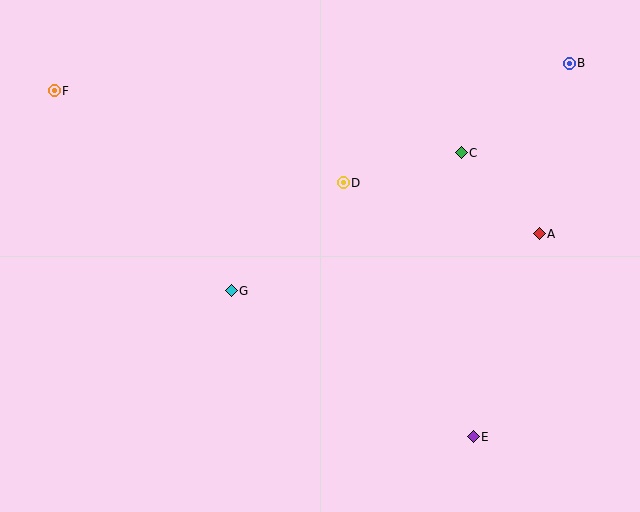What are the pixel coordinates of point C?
Point C is at (461, 153).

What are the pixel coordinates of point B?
Point B is at (569, 63).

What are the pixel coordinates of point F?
Point F is at (54, 91).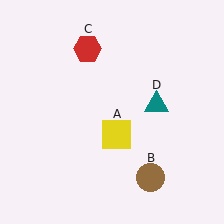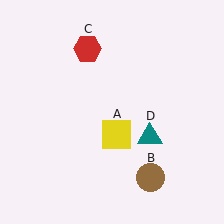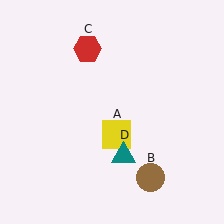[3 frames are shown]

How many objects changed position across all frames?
1 object changed position: teal triangle (object D).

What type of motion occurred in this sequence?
The teal triangle (object D) rotated clockwise around the center of the scene.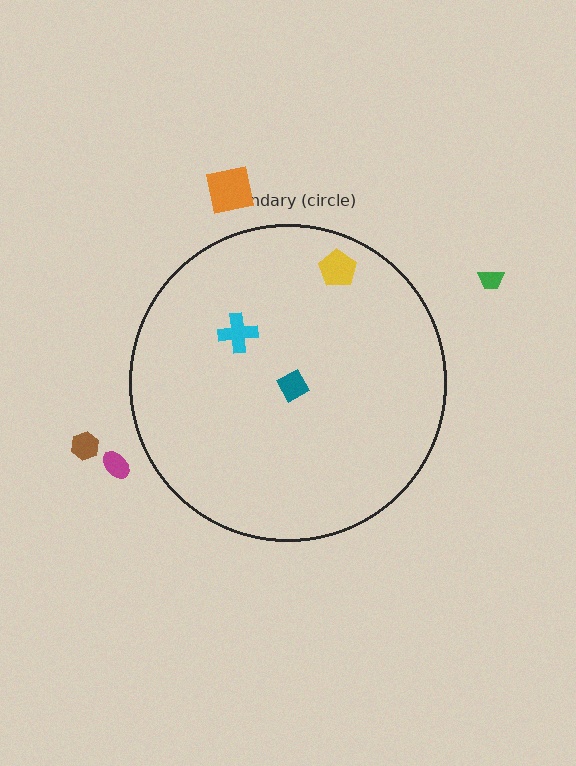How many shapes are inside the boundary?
3 inside, 4 outside.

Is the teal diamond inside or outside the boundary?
Inside.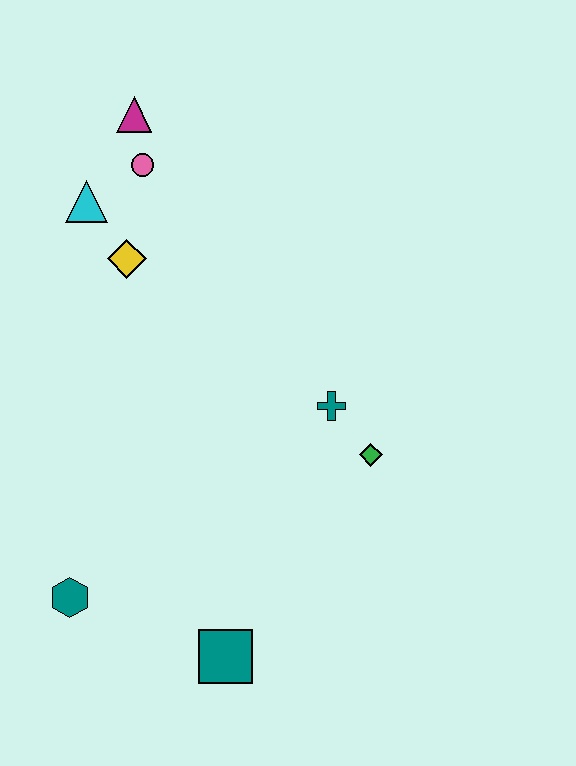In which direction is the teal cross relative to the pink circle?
The teal cross is below the pink circle.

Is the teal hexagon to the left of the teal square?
Yes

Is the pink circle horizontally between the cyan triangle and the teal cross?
Yes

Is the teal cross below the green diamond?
No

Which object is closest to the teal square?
The teal hexagon is closest to the teal square.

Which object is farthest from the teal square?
The magenta triangle is farthest from the teal square.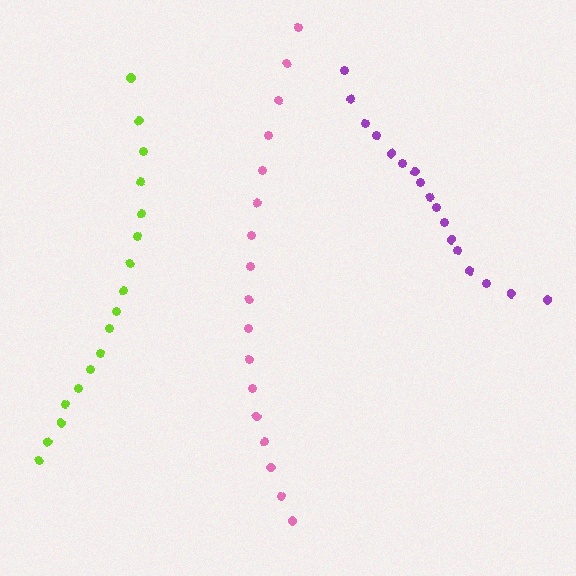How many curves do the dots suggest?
There are 3 distinct paths.